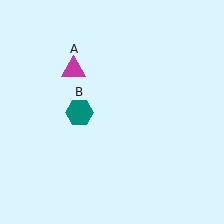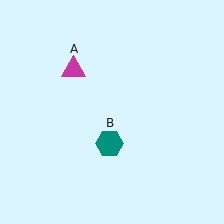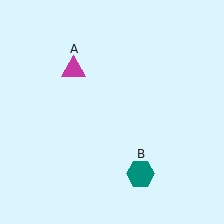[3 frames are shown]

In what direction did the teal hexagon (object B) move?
The teal hexagon (object B) moved down and to the right.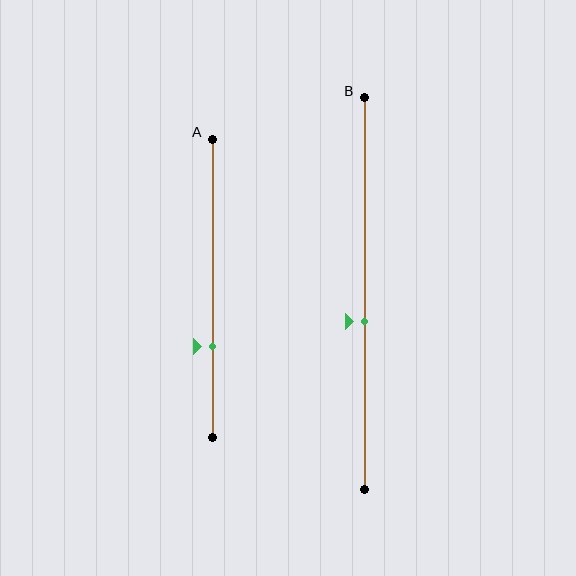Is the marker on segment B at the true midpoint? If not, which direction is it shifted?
No, the marker on segment B is shifted downward by about 7% of the segment length.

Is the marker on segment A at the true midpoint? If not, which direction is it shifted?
No, the marker on segment A is shifted downward by about 19% of the segment length.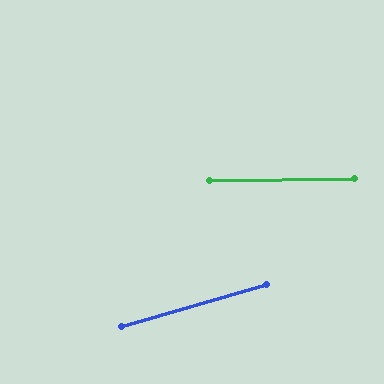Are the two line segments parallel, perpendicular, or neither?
Neither parallel nor perpendicular — they differ by about 15°.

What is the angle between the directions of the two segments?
Approximately 15 degrees.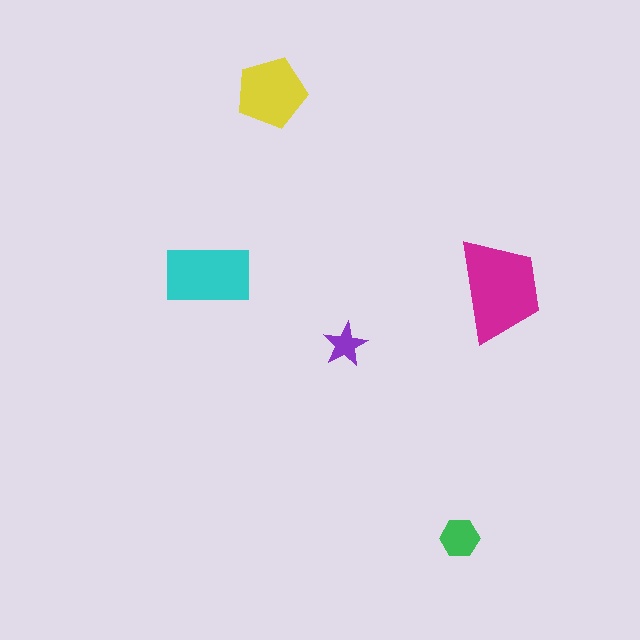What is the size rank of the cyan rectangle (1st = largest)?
2nd.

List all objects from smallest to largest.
The purple star, the green hexagon, the yellow pentagon, the cyan rectangle, the magenta trapezoid.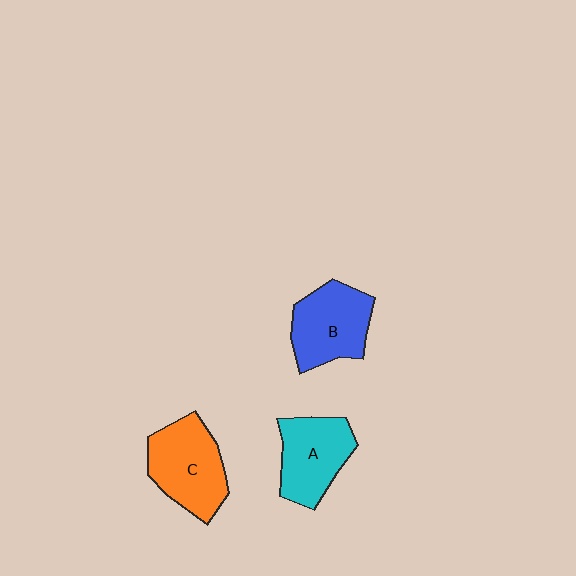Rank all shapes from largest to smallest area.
From largest to smallest: C (orange), B (blue), A (cyan).